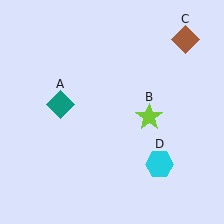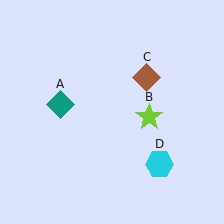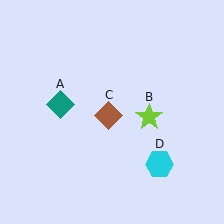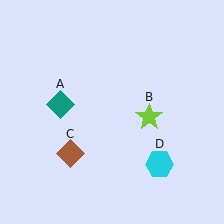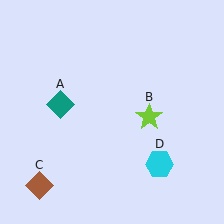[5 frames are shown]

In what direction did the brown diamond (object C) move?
The brown diamond (object C) moved down and to the left.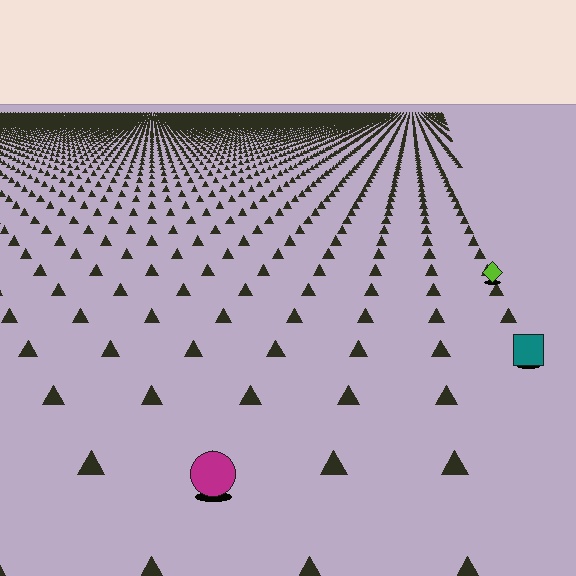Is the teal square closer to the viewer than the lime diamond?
Yes. The teal square is closer — you can tell from the texture gradient: the ground texture is coarser near it.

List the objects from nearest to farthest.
From nearest to farthest: the magenta circle, the teal square, the lime diamond.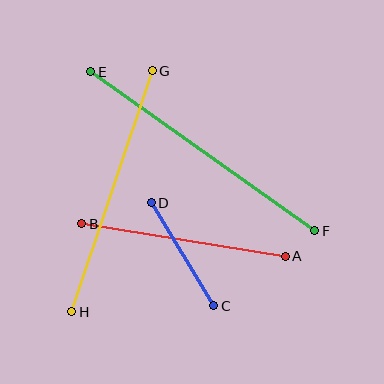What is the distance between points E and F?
The distance is approximately 275 pixels.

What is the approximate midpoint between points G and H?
The midpoint is at approximately (112, 191) pixels.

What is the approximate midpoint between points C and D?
The midpoint is at approximately (183, 254) pixels.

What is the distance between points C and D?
The distance is approximately 121 pixels.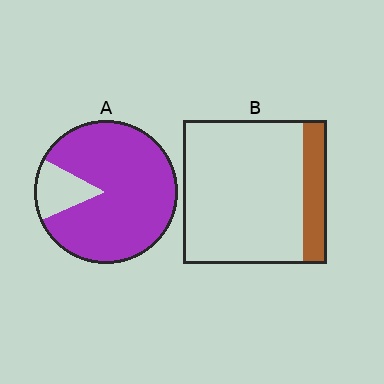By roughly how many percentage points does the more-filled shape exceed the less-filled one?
By roughly 70 percentage points (A over B).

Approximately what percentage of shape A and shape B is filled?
A is approximately 85% and B is approximately 15%.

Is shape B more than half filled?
No.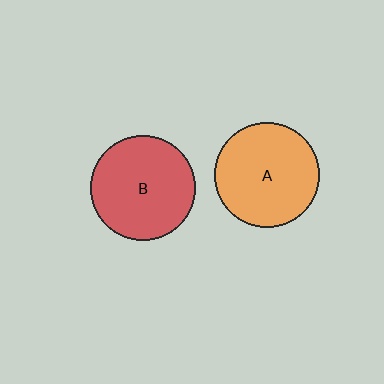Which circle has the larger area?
Circle A (orange).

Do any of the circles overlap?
No, none of the circles overlap.